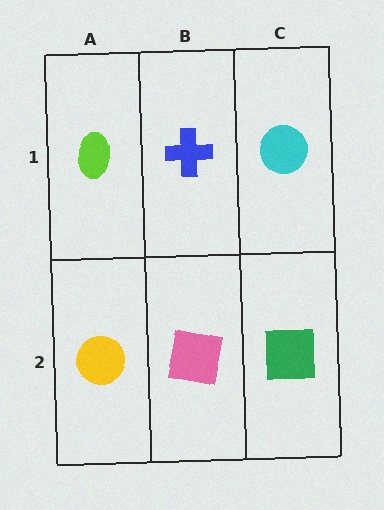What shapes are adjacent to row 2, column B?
A blue cross (row 1, column B), a yellow circle (row 2, column A), a green square (row 2, column C).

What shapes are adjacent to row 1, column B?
A pink square (row 2, column B), a lime ellipse (row 1, column A), a cyan circle (row 1, column C).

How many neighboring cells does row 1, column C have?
2.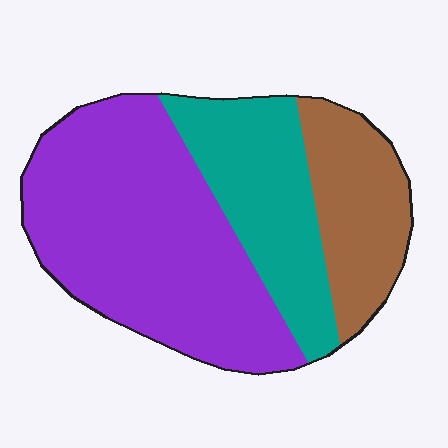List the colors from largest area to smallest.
From largest to smallest: purple, teal, brown.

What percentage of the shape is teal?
Teal covers 26% of the shape.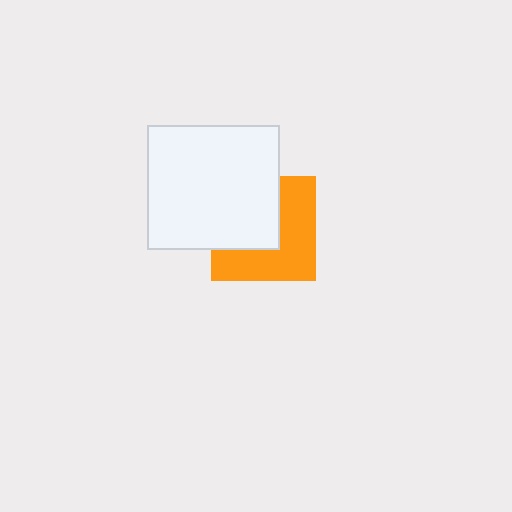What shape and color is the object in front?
The object in front is a white rectangle.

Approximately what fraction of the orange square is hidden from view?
Roughly 46% of the orange square is hidden behind the white rectangle.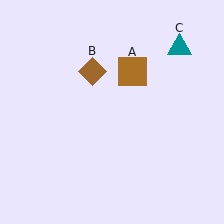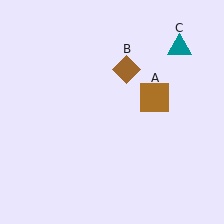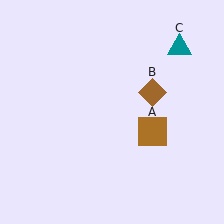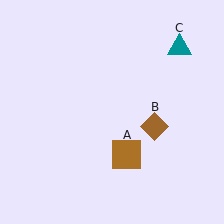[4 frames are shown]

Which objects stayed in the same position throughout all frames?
Teal triangle (object C) remained stationary.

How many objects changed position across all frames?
2 objects changed position: brown square (object A), brown diamond (object B).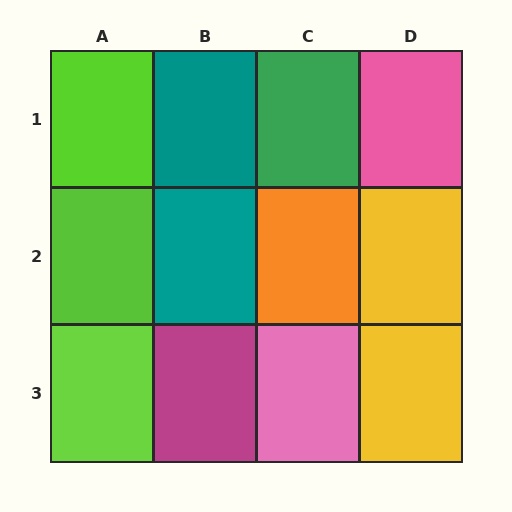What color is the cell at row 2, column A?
Lime.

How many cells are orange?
1 cell is orange.